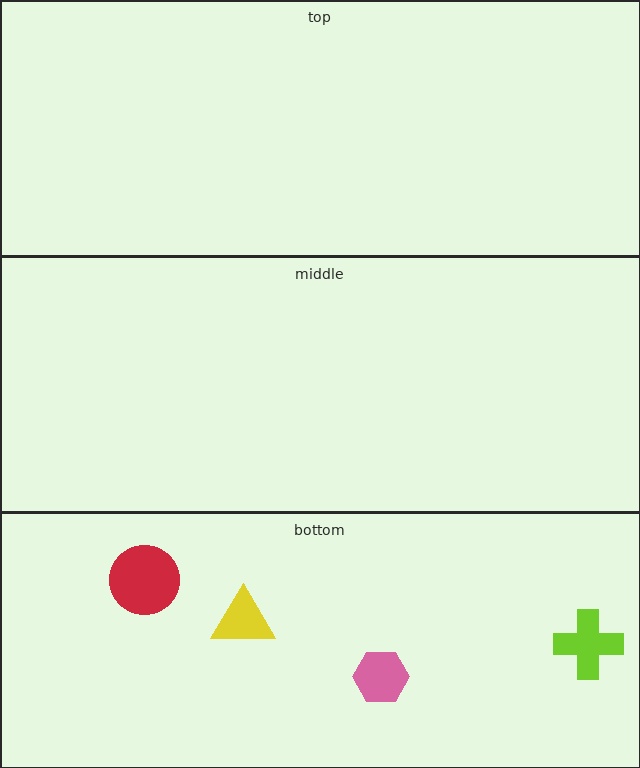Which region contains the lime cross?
The bottom region.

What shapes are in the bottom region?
The lime cross, the yellow triangle, the red circle, the pink hexagon.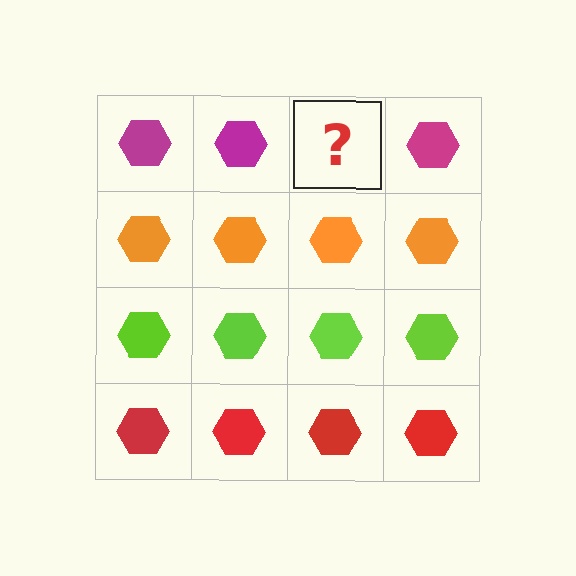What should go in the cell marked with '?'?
The missing cell should contain a magenta hexagon.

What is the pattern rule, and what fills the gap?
The rule is that each row has a consistent color. The gap should be filled with a magenta hexagon.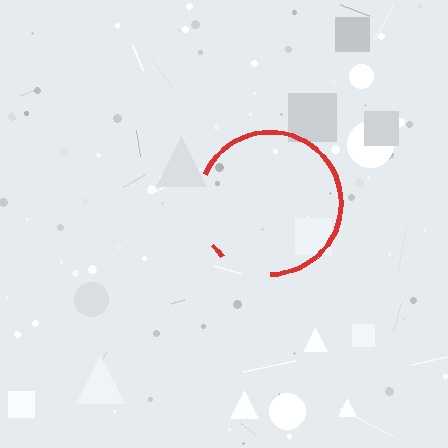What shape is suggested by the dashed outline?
The dashed outline suggests a circle.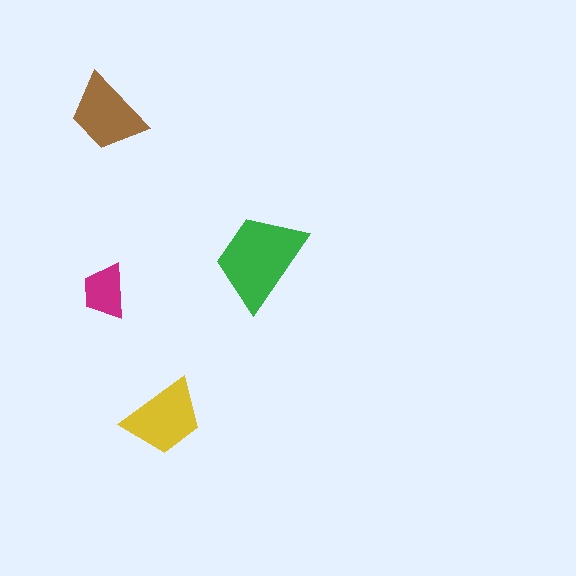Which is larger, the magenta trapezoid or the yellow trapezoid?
The yellow one.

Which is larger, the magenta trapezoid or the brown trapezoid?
The brown one.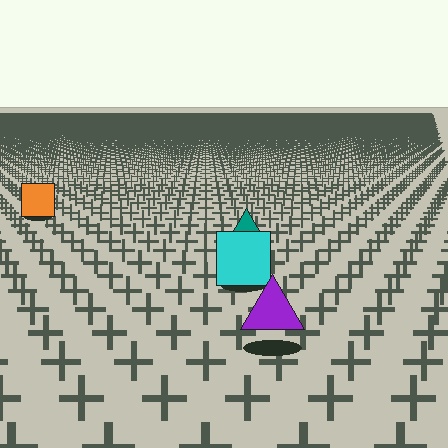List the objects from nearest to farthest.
From nearest to farthest: the purple triangle, the cyan square, the teal triangle, the orange square.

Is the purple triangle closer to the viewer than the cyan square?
Yes. The purple triangle is closer — you can tell from the texture gradient: the ground texture is coarser near it.